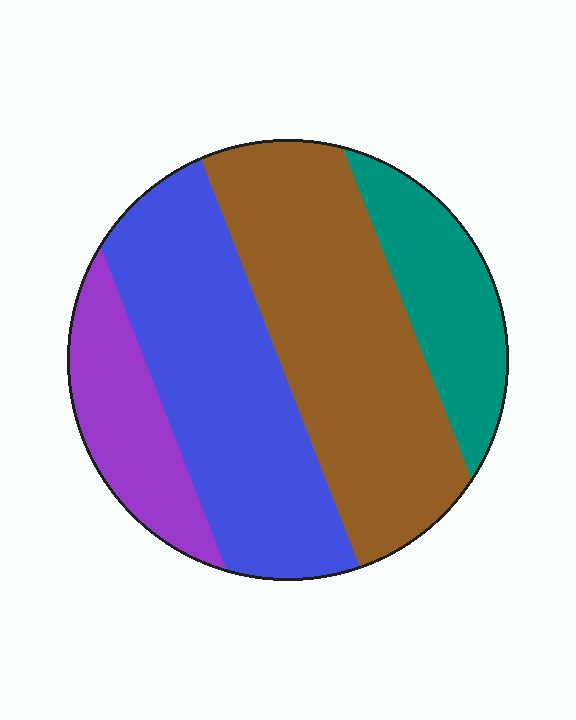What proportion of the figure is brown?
Brown takes up between a third and a half of the figure.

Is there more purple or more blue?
Blue.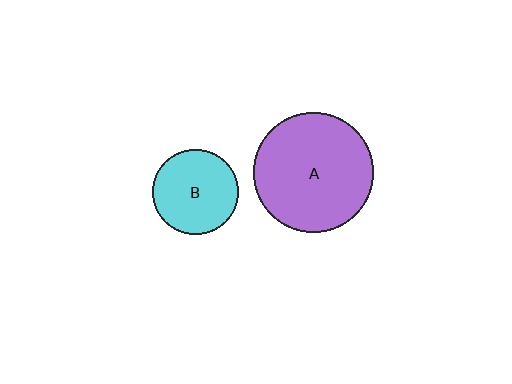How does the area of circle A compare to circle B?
Approximately 2.0 times.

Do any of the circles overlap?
No, none of the circles overlap.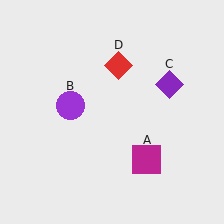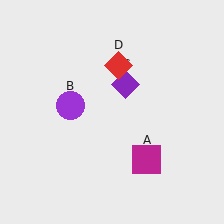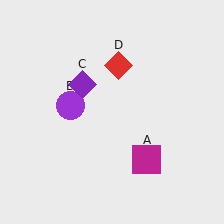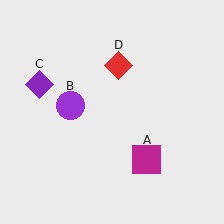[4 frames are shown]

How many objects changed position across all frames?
1 object changed position: purple diamond (object C).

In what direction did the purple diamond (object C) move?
The purple diamond (object C) moved left.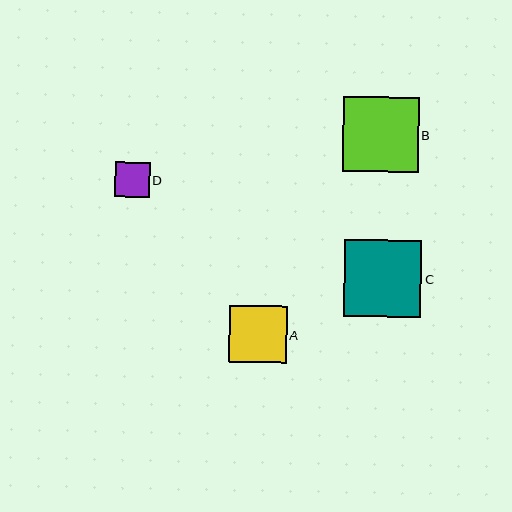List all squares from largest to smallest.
From largest to smallest: C, B, A, D.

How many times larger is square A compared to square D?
Square A is approximately 1.6 times the size of square D.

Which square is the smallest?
Square D is the smallest with a size of approximately 35 pixels.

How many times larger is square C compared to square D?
Square C is approximately 2.2 times the size of square D.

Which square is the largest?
Square C is the largest with a size of approximately 77 pixels.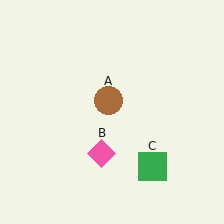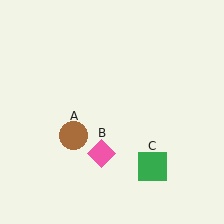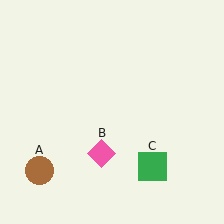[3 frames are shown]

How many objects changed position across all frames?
1 object changed position: brown circle (object A).